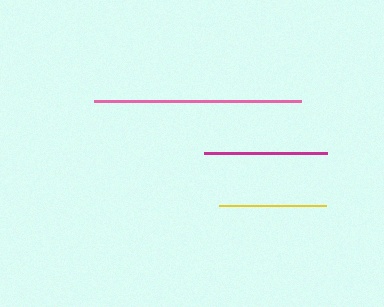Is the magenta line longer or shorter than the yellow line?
The magenta line is longer than the yellow line.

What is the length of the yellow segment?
The yellow segment is approximately 107 pixels long.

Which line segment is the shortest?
The yellow line is the shortest at approximately 107 pixels.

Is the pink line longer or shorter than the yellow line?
The pink line is longer than the yellow line.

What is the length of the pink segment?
The pink segment is approximately 207 pixels long.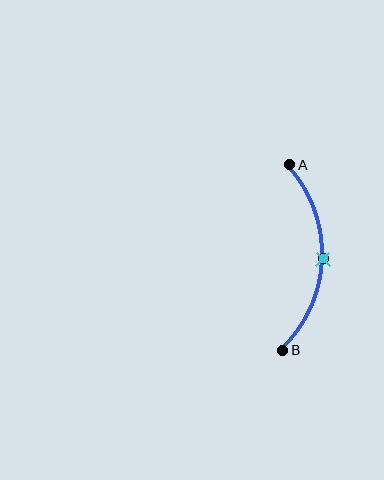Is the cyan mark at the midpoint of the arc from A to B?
Yes. The cyan mark lies on the arc at equal arc-length from both A and B — it is the arc midpoint.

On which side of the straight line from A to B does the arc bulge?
The arc bulges to the right of the straight line connecting A and B.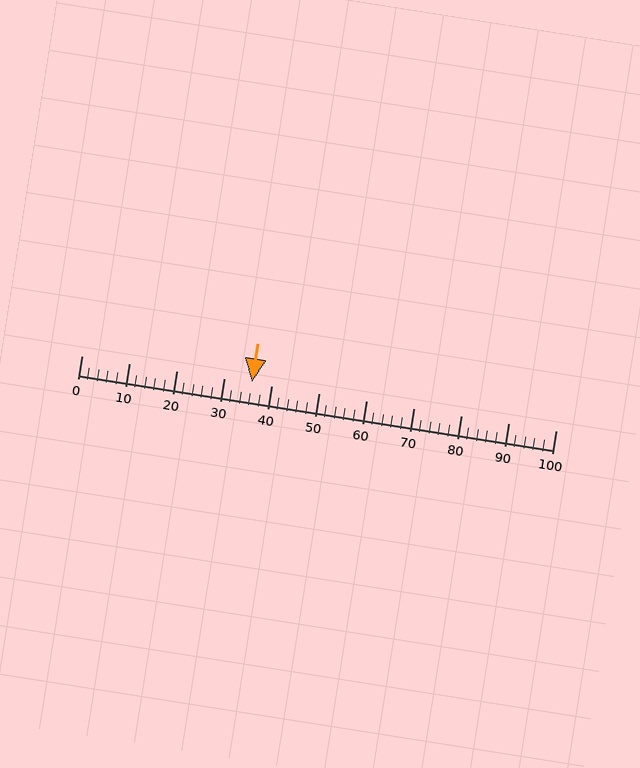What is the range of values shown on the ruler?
The ruler shows values from 0 to 100.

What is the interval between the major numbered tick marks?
The major tick marks are spaced 10 units apart.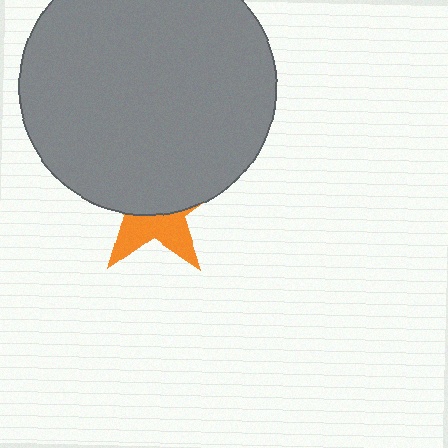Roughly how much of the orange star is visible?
A small part of it is visible (roughly 38%).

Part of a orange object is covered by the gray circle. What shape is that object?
It is a star.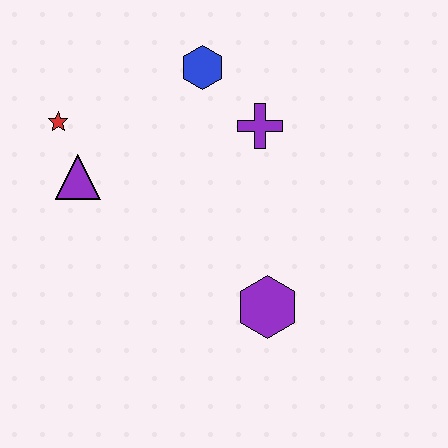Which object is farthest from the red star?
The purple hexagon is farthest from the red star.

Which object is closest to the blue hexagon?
The purple cross is closest to the blue hexagon.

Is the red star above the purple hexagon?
Yes